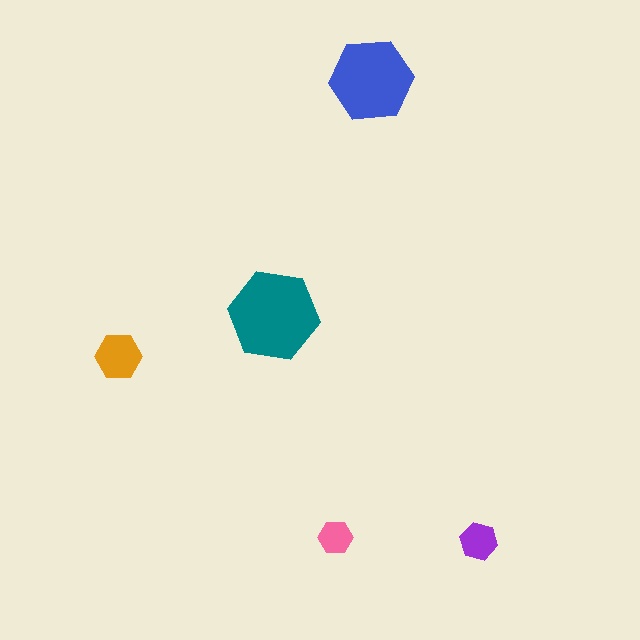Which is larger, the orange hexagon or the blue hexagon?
The blue one.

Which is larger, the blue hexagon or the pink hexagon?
The blue one.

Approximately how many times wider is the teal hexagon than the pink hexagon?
About 2.5 times wider.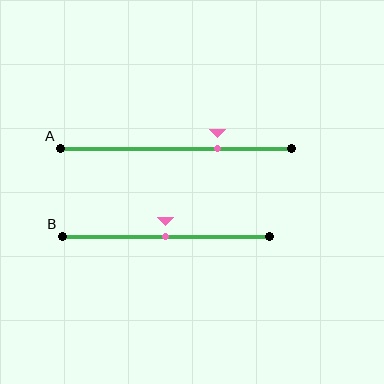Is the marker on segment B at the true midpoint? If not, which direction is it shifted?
Yes, the marker on segment B is at the true midpoint.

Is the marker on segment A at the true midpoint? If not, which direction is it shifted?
No, the marker on segment A is shifted to the right by about 18% of the segment length.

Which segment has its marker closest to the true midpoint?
Segment B has its marker closest to the true midpoint.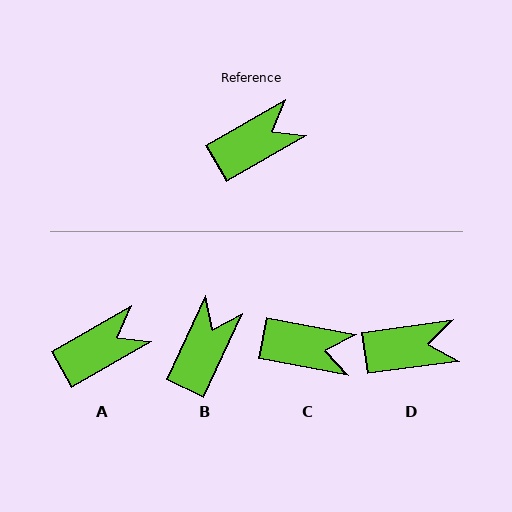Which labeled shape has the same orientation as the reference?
A.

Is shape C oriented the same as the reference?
No, it is off by about 41 degrees.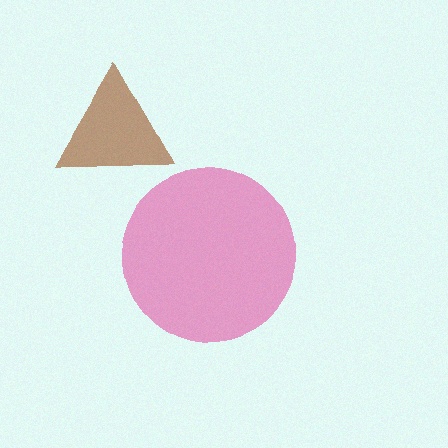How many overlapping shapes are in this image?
There are 2 overlapping shapes in the image.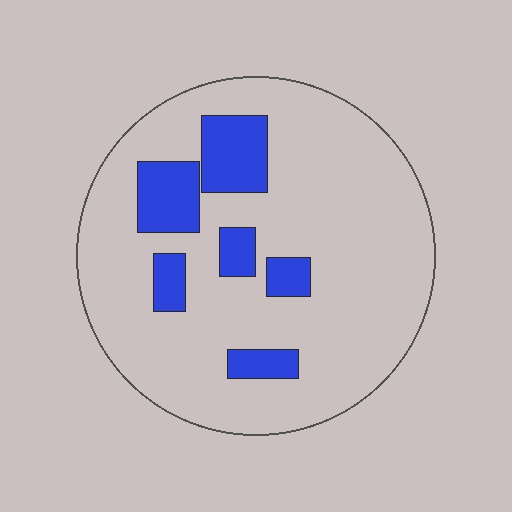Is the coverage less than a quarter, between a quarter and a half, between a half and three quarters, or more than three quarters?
Less than a quarter.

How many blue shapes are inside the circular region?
6.